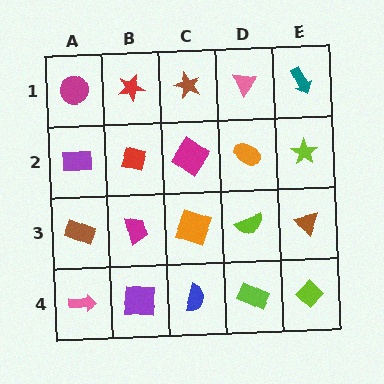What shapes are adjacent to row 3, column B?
A red diamond (row 2, column B), a purple square (row 4, column B), a brown rectangle (row 3, column A), an orange square (row 3, column C).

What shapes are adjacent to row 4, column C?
An orange square (row 3, column C), a purple square (row 4, column B), a lime rectangle (row 4, column D).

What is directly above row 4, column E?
A brown triangle.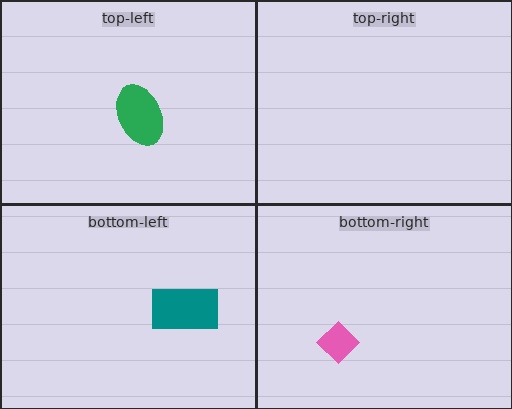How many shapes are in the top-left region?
1.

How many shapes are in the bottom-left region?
1.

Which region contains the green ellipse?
The top-left region.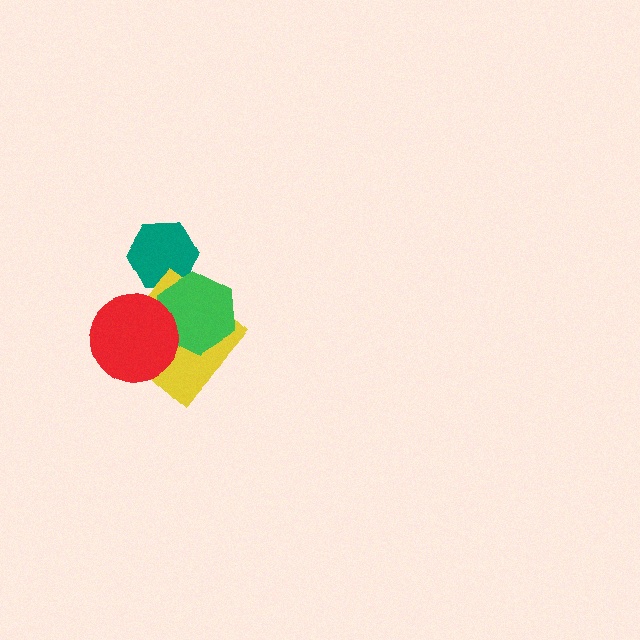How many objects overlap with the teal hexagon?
1 object overlaps with the teal hexagon.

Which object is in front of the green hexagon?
The red circle is in front of the green hexagon.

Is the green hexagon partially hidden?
Yes, it is partially covered by another shape.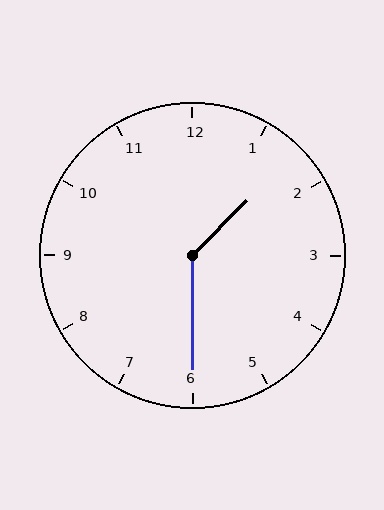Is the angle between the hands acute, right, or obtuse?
It is obtuse.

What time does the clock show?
1:30.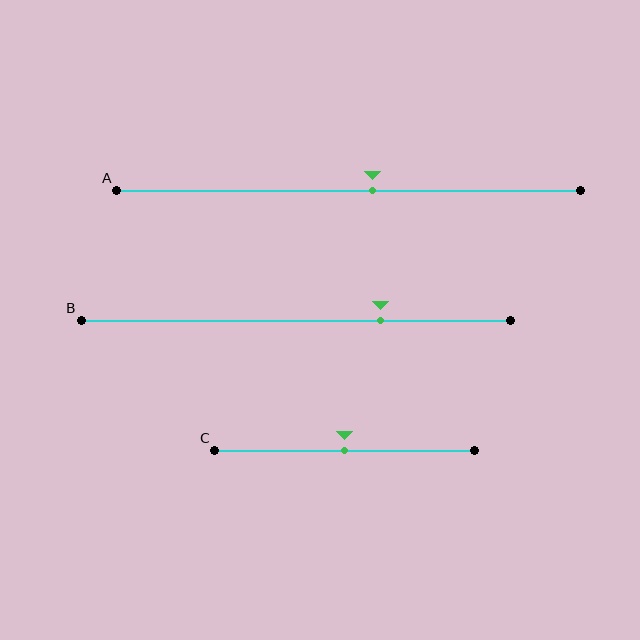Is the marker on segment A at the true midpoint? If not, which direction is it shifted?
No, the marker on segment A is shifted to the right by about 5% of the segment length.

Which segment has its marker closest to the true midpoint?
Segment C has its marker closest to the true midpoint.